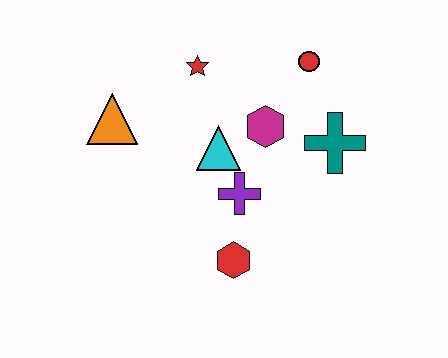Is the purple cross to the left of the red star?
No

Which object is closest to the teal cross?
The magenta hexagon is closest to the teal cross.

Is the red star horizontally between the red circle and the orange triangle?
Yes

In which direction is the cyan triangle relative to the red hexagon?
The cyan triangle is above the red hexagon.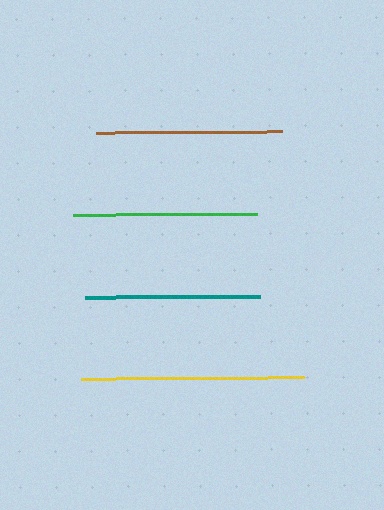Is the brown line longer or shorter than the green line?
The brown line is longer than the green line.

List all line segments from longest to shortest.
From longest to shortest: yellow, brown, green, teal.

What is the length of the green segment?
The green segment is approximately 184 pixels long.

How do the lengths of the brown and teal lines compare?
The brown and teal lines are approximately the same length.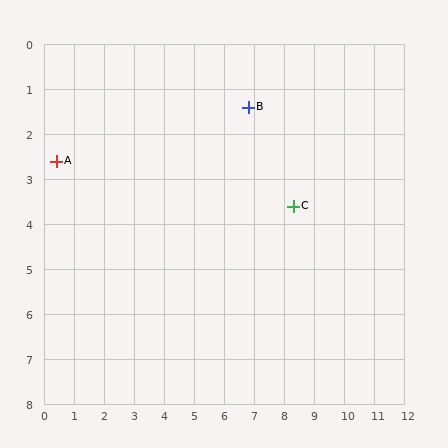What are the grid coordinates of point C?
Point C is at approximately (8.3, 3.6).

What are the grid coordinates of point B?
Point B is at approximately (6.8, 1.4).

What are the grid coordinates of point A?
Point A is at approximately (0.4, 2.6).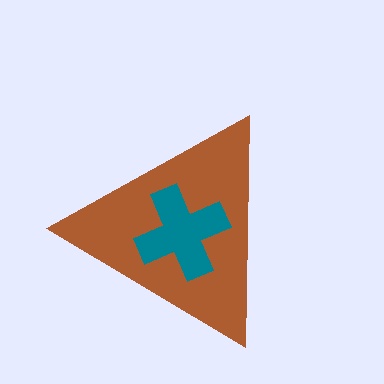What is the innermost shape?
The teal cross.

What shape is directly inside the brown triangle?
The teal cross.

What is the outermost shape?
The brown triangle.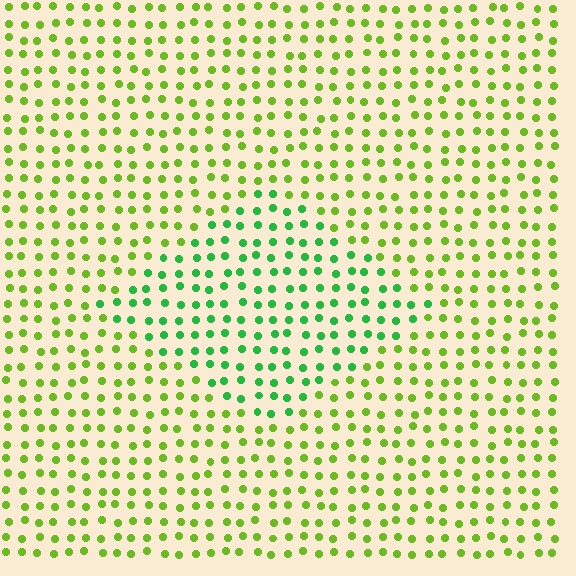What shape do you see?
I see a diamond.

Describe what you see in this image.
The image is filled with small lime elements in a uniform arrangement. A diamond-shaped region is visible where the elements are tinted to a slightly different hue, forming a subtle color boundary.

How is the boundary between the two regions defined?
The boundary is defined purely by a slight shift in hue (about 40 degrees). Spacing, size, and orientation are identical on both sides.